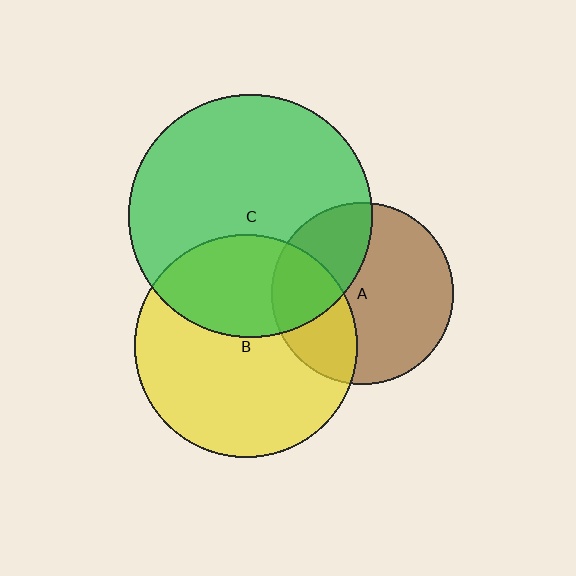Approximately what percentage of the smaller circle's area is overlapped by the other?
Approximately 35%.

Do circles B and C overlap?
Yes.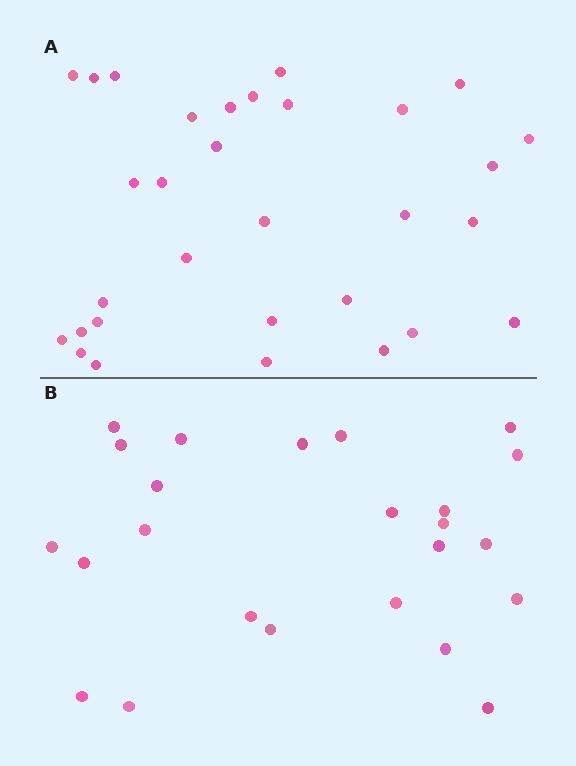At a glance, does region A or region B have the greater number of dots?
Region A (the top region) has more dots.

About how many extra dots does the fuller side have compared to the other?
Region A has roughly 8 or so more dots than region B.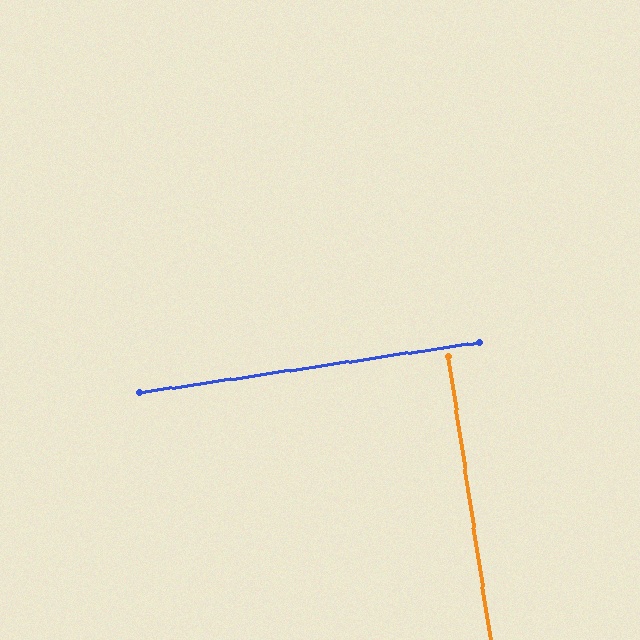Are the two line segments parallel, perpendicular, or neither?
Perpendicular — they meet at approximately 90°.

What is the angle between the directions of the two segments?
Approximately 90 degrees.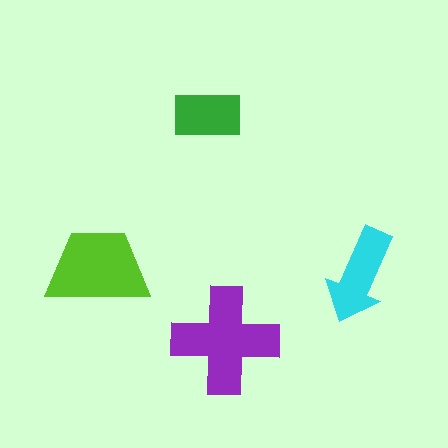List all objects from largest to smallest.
The purple cross, the lime trapezoid, the cyan arrow, the green rectangle.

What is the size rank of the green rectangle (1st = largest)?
4th.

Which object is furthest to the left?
The lime trapezoid is leftmost.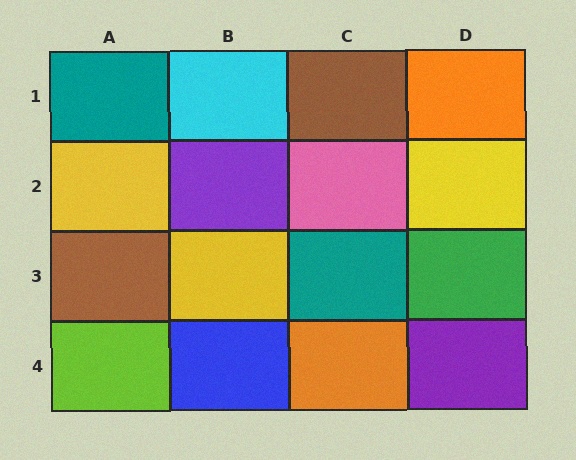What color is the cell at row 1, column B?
Cyan.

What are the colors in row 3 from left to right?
Brown, yellow, teal, green.